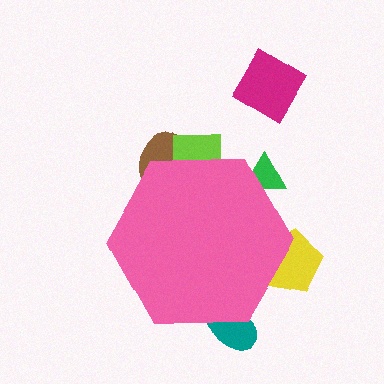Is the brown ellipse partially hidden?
Yes, the brown ellipse is partially hidden behind the pink hexagon.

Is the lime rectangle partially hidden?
Yes, the lime rectangle is partially hidden behind the pink hexagon.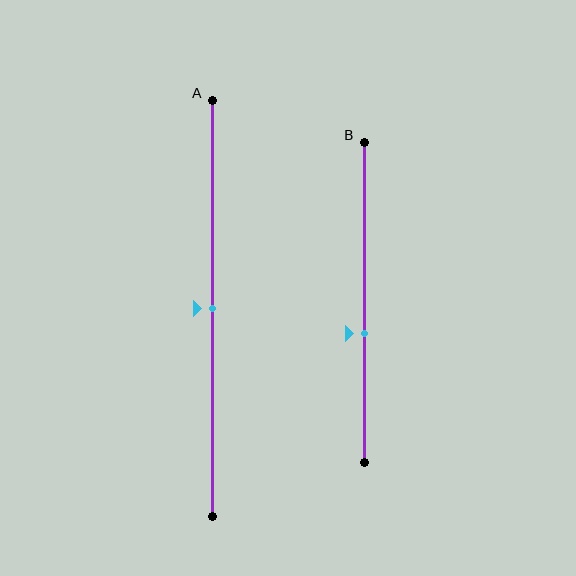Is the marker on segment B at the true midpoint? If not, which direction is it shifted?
No, the marker on segment B is shifted downward by about 10% of the segment length.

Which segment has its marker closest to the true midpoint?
Segment A has its marker closest to the true midpoint.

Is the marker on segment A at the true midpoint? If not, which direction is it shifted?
Yes, the marker on segment A is at the true midpoint.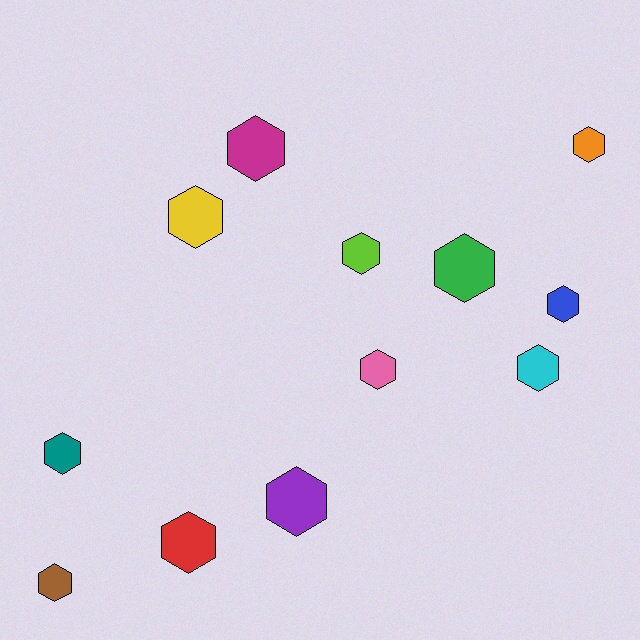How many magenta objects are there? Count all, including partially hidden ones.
There is 1 magenta object.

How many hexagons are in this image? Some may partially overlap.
There are 12 hexagons.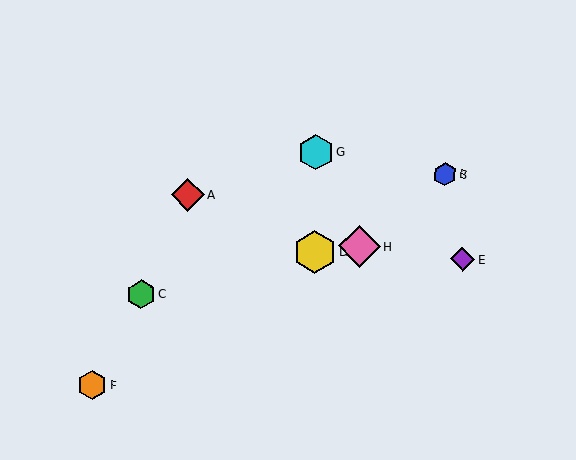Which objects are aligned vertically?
Objects D, G are aligned vertically.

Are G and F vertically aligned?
No, G is at x≈315 and F is at x≈92.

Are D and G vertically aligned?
Yes, both are at x≈315.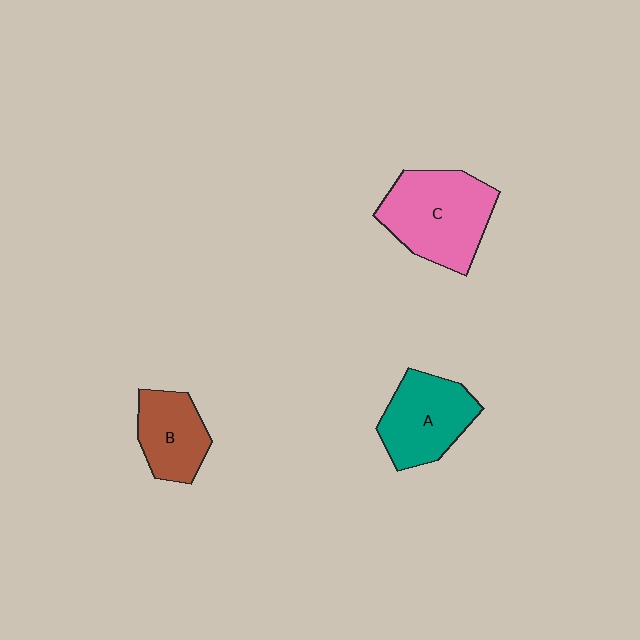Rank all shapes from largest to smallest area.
From largest to smallest: C (pink), A (teal), B (brown).